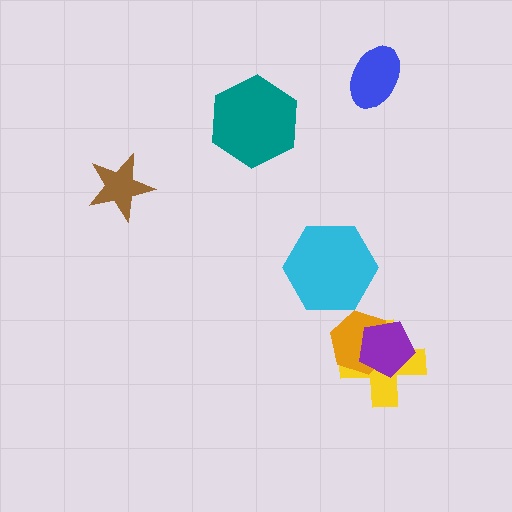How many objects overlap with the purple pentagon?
2 objects overlap with the purple pentagon.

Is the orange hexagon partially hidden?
Yes, it is partially covered by another shape.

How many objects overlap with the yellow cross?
2 objects overlap with the yellow cross.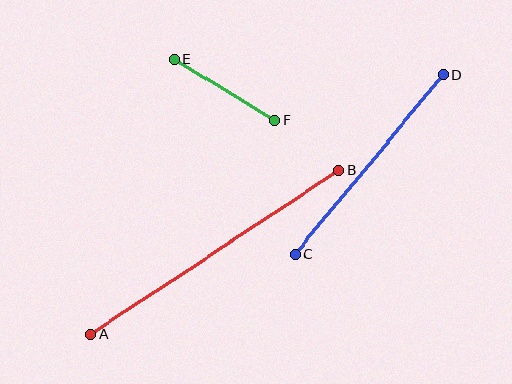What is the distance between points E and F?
The distance is approximately 118 pixels.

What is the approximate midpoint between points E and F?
The midpoint is at approximately (225, 90) pixels.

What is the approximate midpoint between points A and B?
The midpoint is at approximately (215, 252) pixels.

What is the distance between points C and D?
The distance is approximately 233 pixels.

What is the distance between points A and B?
The distance is approximately 297 pixels.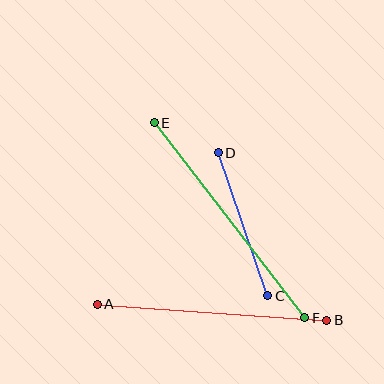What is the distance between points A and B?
The distance is approximately 230 pixels.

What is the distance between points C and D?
The distance is approximately 151 pixels.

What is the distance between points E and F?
The distance is approximately 246 pixels.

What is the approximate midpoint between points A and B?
The midpoint is at approximately (212, 312) pixels.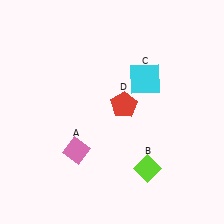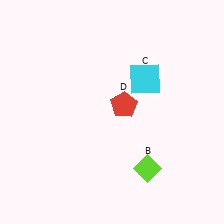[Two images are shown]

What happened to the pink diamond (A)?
The pink diamond (A) was removed in Image 2. It was in the bottom-left area of Image 1.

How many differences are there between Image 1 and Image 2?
There is 1 difference between the two images.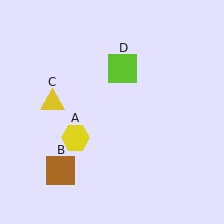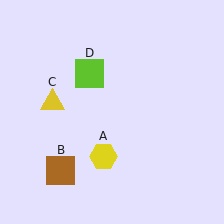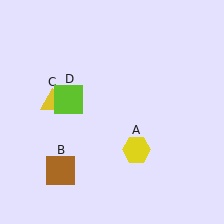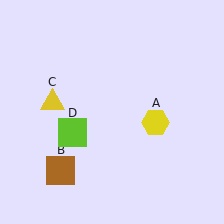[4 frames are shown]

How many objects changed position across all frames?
2 objects changed position: yellow hexagon (object A), lime square (object D).